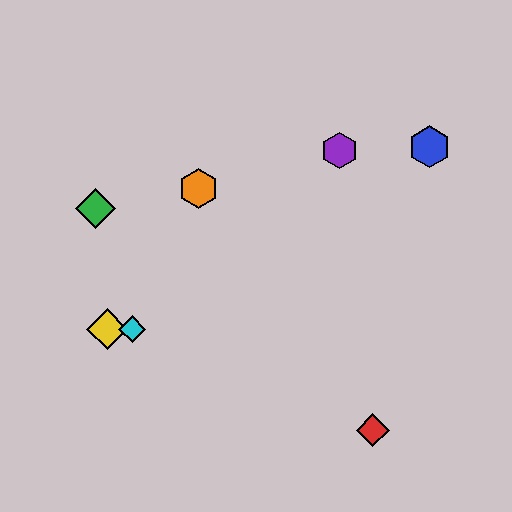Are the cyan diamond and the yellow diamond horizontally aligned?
Yes, both are at y≈329.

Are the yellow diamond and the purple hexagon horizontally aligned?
No, the yellow diamond is at y≈329 and the purple hexagon is at y≈150.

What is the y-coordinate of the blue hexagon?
The blue hexagon is at y≈147.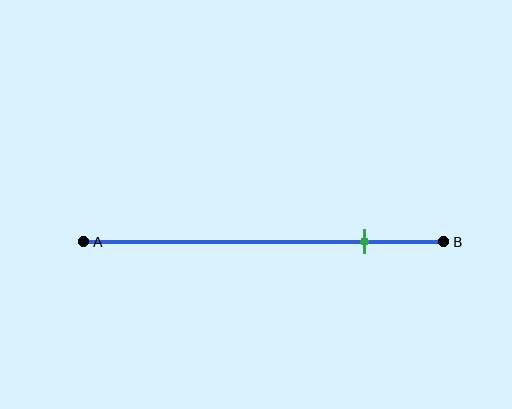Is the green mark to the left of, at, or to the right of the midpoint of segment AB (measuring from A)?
The green mark is to the right of the midpoint of segment AB.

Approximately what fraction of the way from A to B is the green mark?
The green mark is approximately 80% of the way from A to B.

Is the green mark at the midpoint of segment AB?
No, the mark is at about 80% from A, not at the 50% midpoint.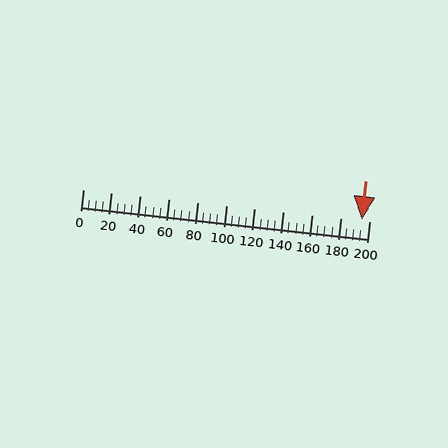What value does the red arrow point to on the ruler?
The red arrow points to approximately 195.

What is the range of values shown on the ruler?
The ruler shows values from 0 to 200.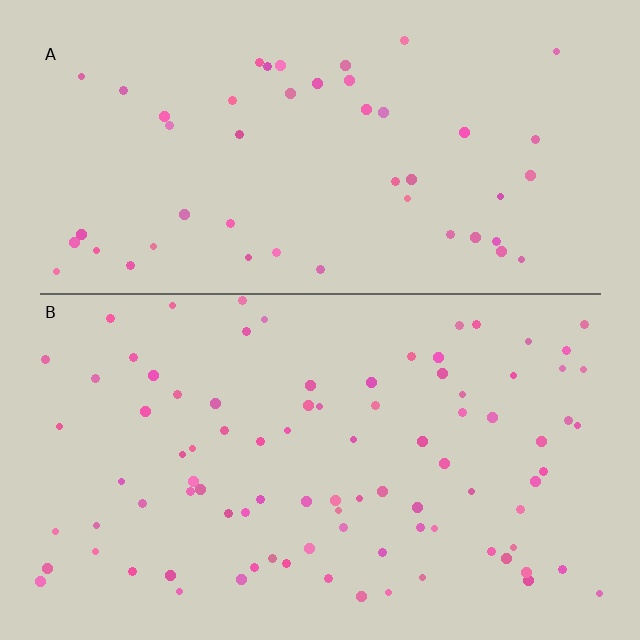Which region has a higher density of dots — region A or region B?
B (the bottom).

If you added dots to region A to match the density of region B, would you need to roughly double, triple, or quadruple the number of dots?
Approximately double.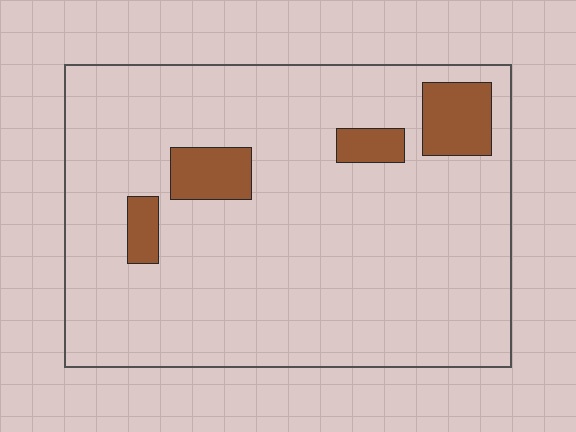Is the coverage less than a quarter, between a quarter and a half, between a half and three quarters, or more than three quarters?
Less than a quarter.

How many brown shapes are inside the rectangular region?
4.